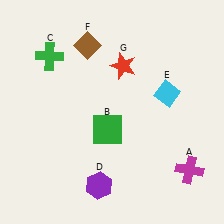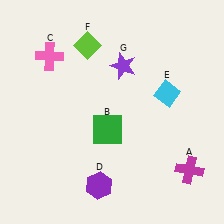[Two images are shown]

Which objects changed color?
C changed from green to pink. F changed from brown to lime. G changed from red to purple.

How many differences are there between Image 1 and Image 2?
There are 3 differences between the two images.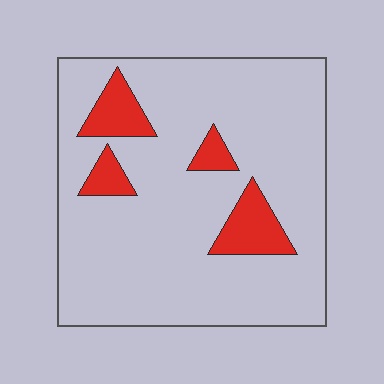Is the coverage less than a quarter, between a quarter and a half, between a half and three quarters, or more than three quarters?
Less than a quarter.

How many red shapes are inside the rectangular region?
4.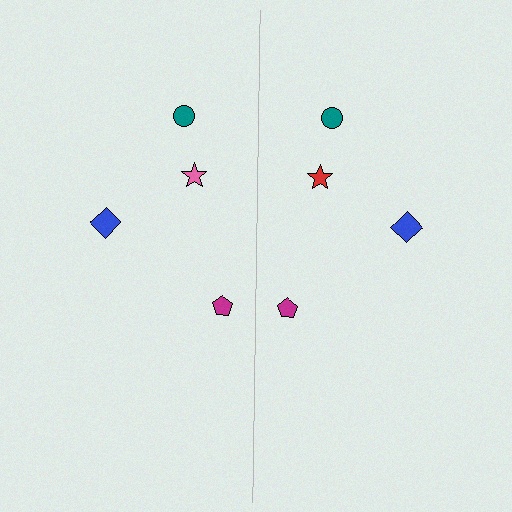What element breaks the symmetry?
The red star on the right side breaks the symmetry — its mirror counterpart is pink.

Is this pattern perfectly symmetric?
No, the pattern is not perfectly symmetric. The red star on the right side breaks the symmetry — its mirror counterpart is pink.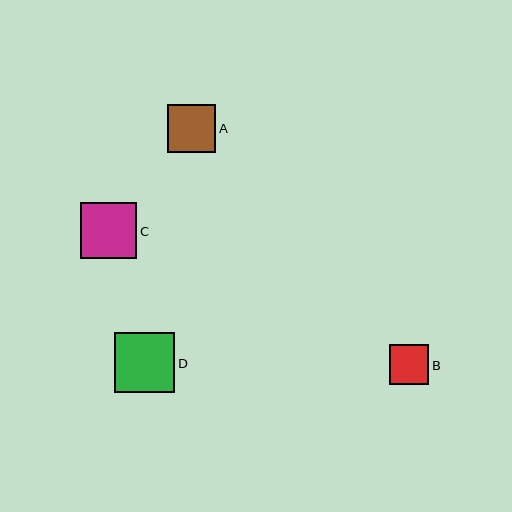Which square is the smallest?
Square B is the smallest with a size of approximately 40 pixels.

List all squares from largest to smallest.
From largest to smallest: D, C, A, B.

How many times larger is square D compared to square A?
Square D is approximately 1.3 times the size of square A.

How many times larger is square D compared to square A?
Square D is approximately 1.3 times the size of square A.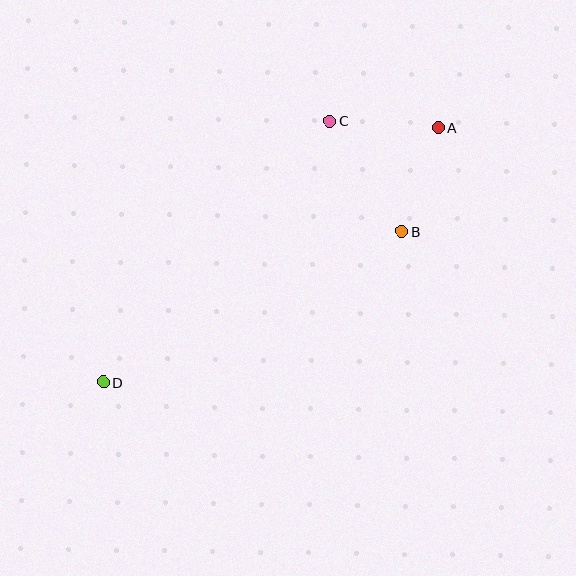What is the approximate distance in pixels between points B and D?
The distance between B and D is approximately 335 pixels.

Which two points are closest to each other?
Points A and C are closest to each other.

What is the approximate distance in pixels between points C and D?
The distance between C and D is approximately 346 pixels.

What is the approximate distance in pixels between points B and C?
The distance between B and C is approximately 132 pixels.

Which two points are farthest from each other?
Points A and D are farthest from each other.